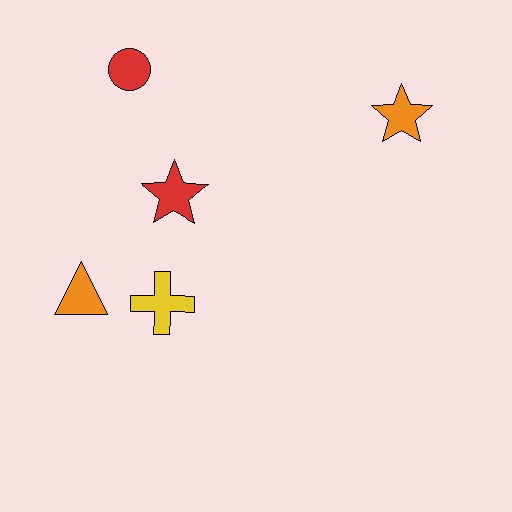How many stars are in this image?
There are 2 stars.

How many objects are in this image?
There are 5 objects.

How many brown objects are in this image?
There are no brown objects.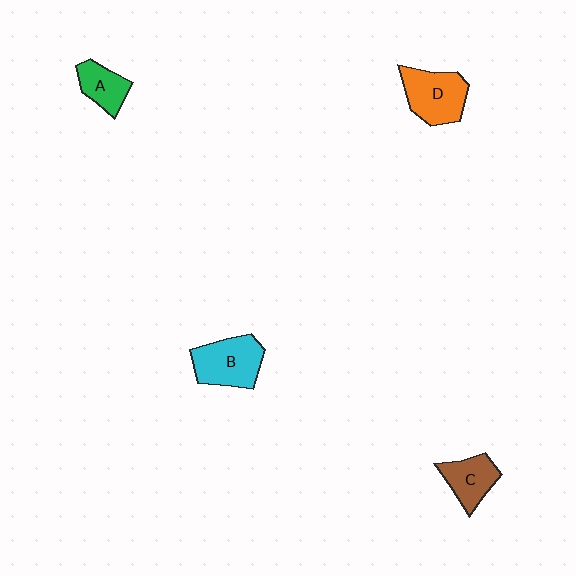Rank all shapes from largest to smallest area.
From largest to smallest: B (cyan), D (orange), C (brown), A (green).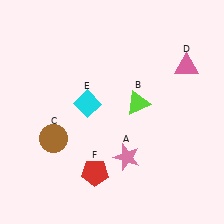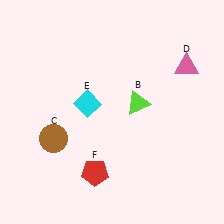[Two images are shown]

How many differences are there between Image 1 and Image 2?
There is 1 difference between the two images.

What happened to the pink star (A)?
The pink star (A) was removed in Image 2. It was in the bottom-right area of Image 1.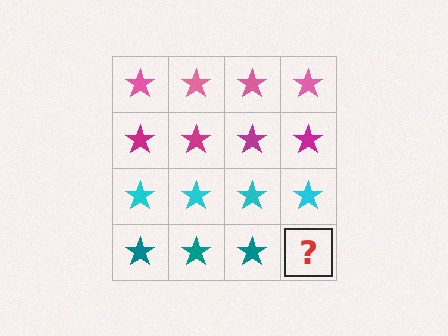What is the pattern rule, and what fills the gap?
The rule is that each row has a consistent color. The gap should be filled with a teal star.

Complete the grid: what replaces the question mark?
The question mark should be replaced with a teal star.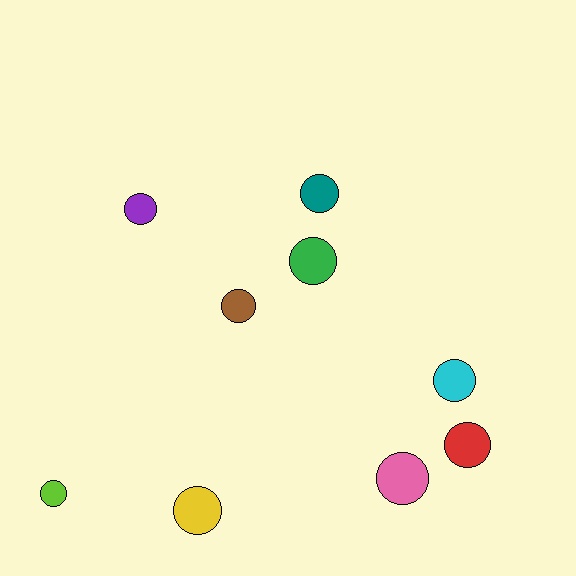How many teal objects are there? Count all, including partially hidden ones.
There is 1 teal object.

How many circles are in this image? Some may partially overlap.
There are 9 circles.